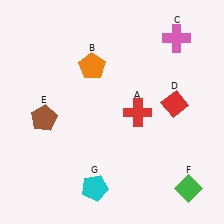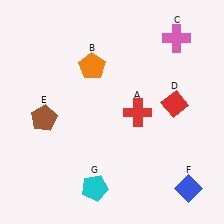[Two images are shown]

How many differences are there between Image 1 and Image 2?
There is 1 difference between the two images.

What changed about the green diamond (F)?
In Image 1, F is green. In Image 2, it changed to blue.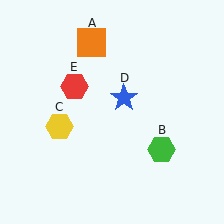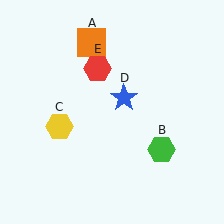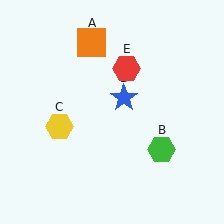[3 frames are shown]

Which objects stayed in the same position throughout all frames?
Orange square (object A) and green hexagon (object B) and yellow hexagon (object C) and blue star (object D) remained stationary.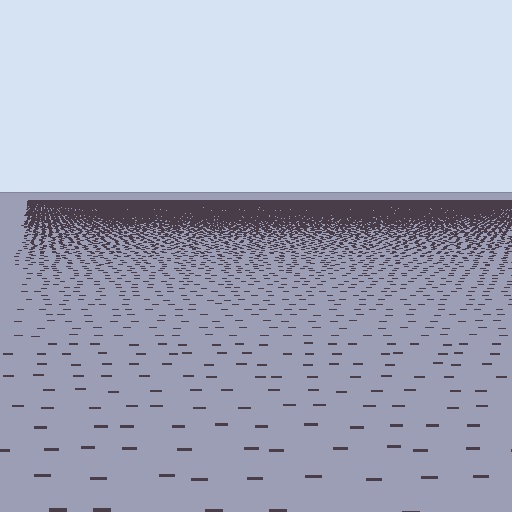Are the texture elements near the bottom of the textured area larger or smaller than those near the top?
Larger. Near the bottom, elements are closer to the viewer and appear at a bigger on-screen size.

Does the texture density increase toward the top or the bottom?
Density increases toward the top.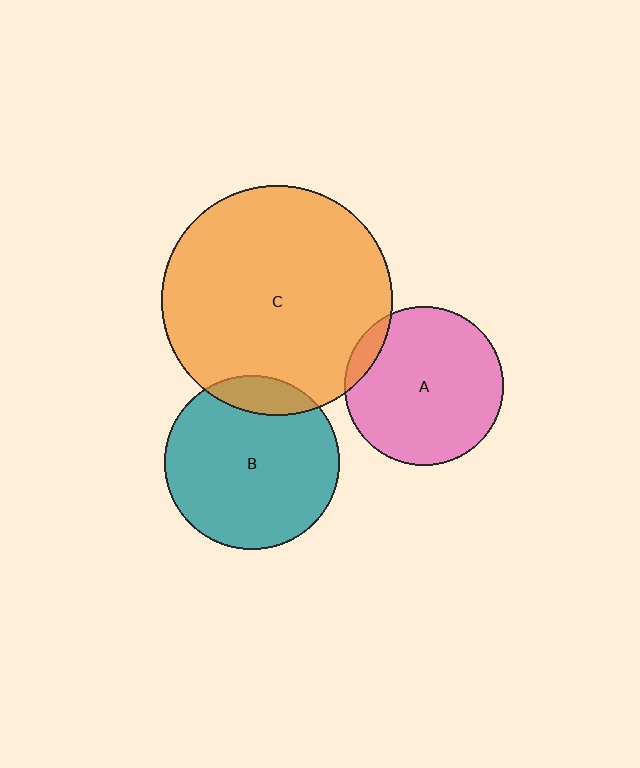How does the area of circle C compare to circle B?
Approximately 1.8 times.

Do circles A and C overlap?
Yes.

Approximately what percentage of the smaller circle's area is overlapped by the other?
Approximately 10%.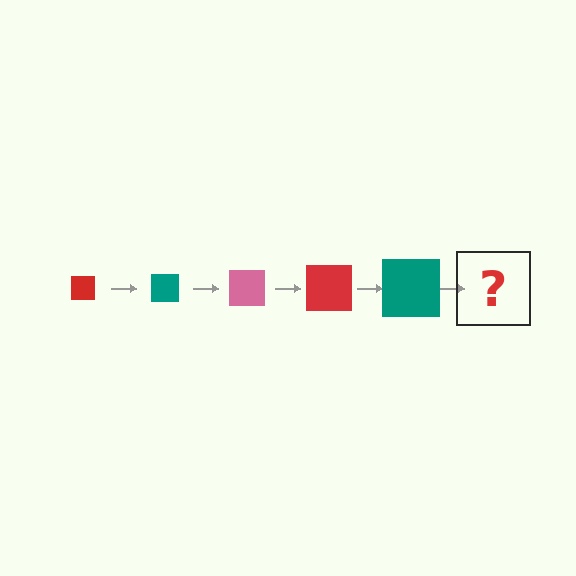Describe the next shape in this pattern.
It should be a pink square, larger than the previous one.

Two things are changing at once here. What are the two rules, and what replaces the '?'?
The two rules are that the square grows larger each step and the color cycles through red, teal, and pink. The '?' should be a pink square, larger than the previous one.